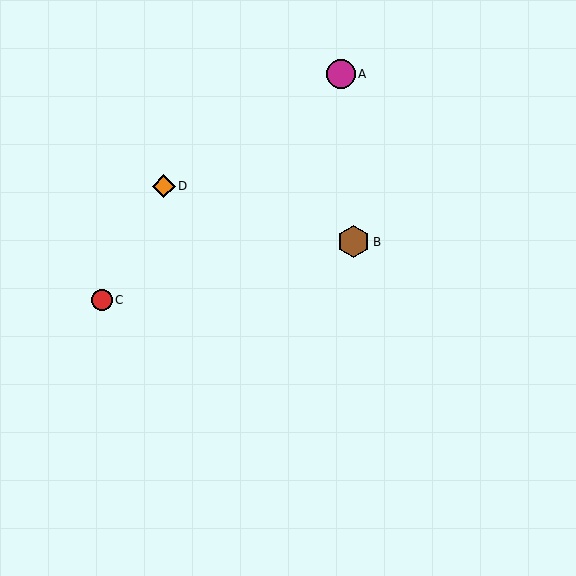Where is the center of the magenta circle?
The center of the magenta circle is at (341, 74).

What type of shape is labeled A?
Shape A is a magenta circle.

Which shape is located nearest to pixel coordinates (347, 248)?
The brown hexagon (labeled B) at (353, 242) is nearest to that location.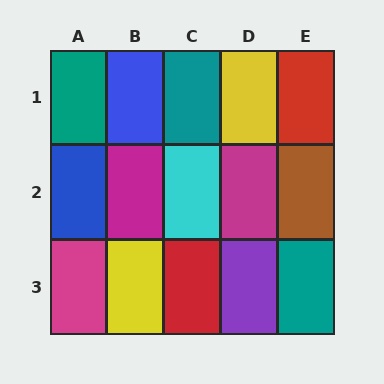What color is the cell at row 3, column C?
Red.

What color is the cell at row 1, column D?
Yellow.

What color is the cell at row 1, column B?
Blue.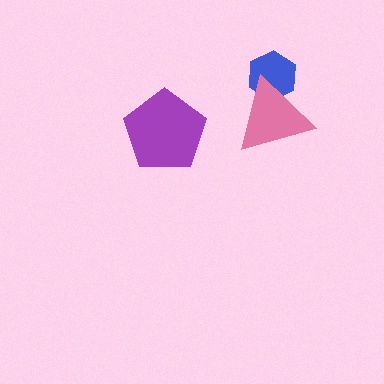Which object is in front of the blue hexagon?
The pink triangle is in front of the blue hexagon.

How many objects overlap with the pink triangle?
1 object overlaps with the pink triangle.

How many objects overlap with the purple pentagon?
0 objects overlap with the purple pentagon.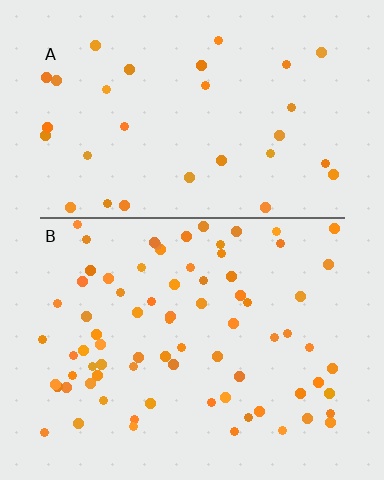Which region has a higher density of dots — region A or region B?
B (the bottom).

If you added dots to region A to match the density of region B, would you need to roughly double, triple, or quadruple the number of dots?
Approximately double.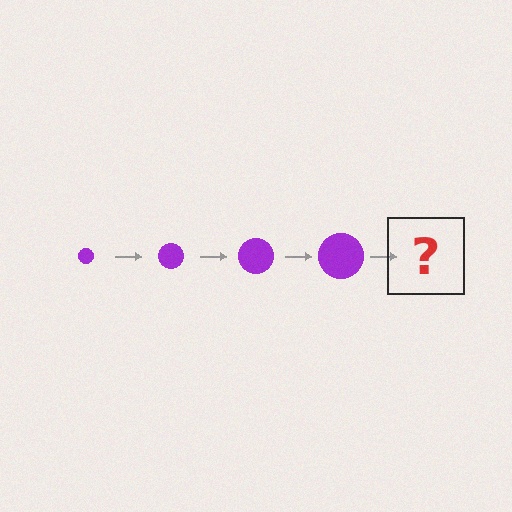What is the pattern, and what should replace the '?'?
The pattern is that the circle gets progressively larger each step. The '?' should be a purple circle, larger than the previous one.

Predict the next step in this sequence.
The next step is a purple circle, larger than the previous one.